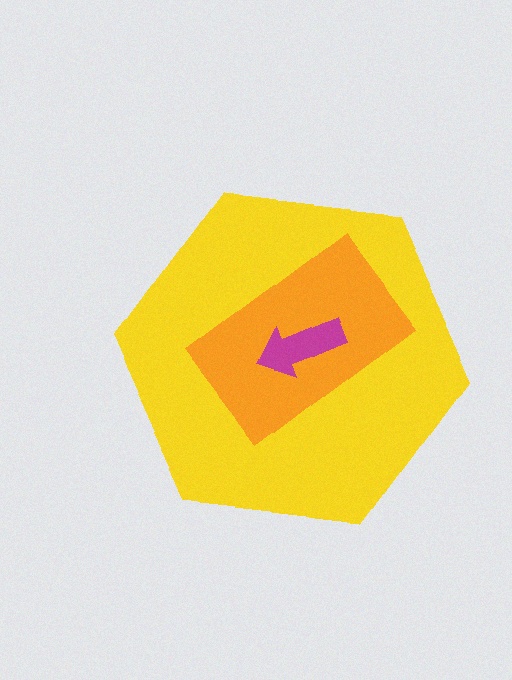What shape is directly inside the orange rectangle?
The magenta arrow.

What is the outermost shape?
The yellow hexagon.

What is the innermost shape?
The magenta arrow.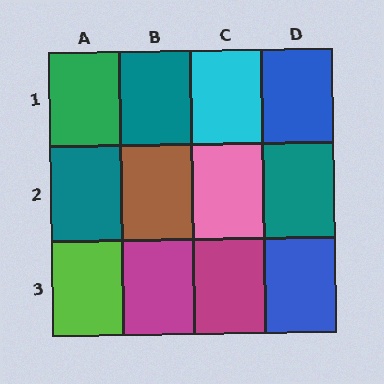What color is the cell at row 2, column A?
Teal.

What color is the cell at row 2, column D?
Teal.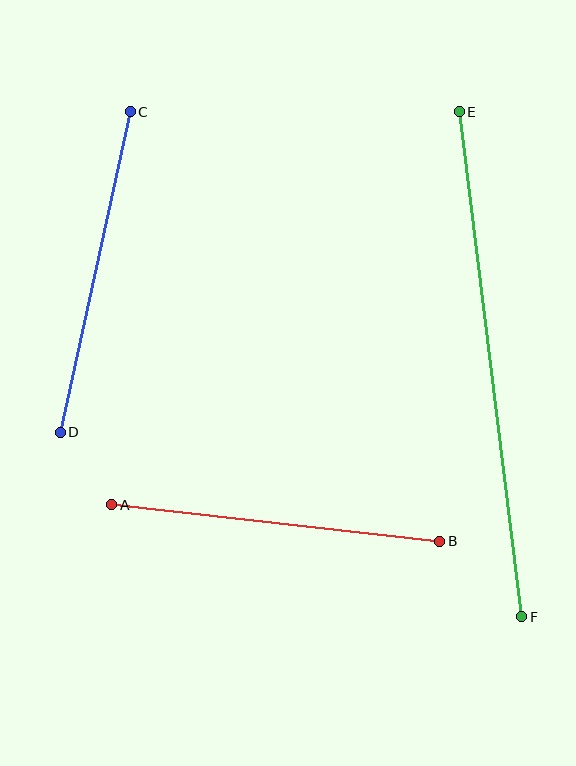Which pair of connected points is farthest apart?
Points E and F are farthest apart.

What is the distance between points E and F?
The distance is approximately 509 pixels.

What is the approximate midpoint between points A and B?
The midpoint is at approximately (276, 523) pixels.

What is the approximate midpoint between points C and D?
The midpoint is at approximately (95, 272) pixels.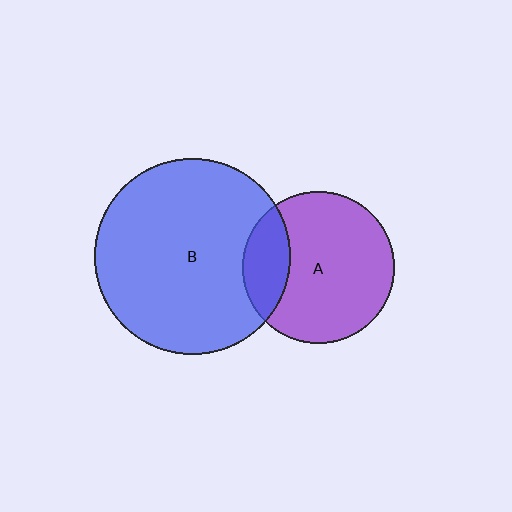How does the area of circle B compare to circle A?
Approximately 1.7 times.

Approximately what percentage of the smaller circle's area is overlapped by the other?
Approximately 20%.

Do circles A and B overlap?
Yes.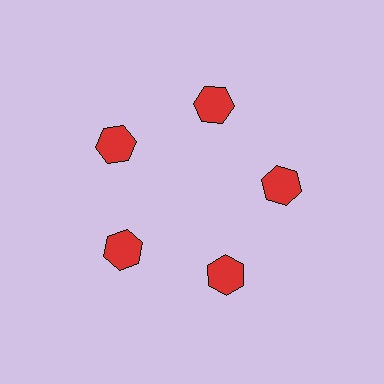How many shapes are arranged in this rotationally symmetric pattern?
There are 5 shapes, arranged in 5 groups of 1.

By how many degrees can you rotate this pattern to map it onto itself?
The pattern maps onto itself every 72 degrees of rotation.